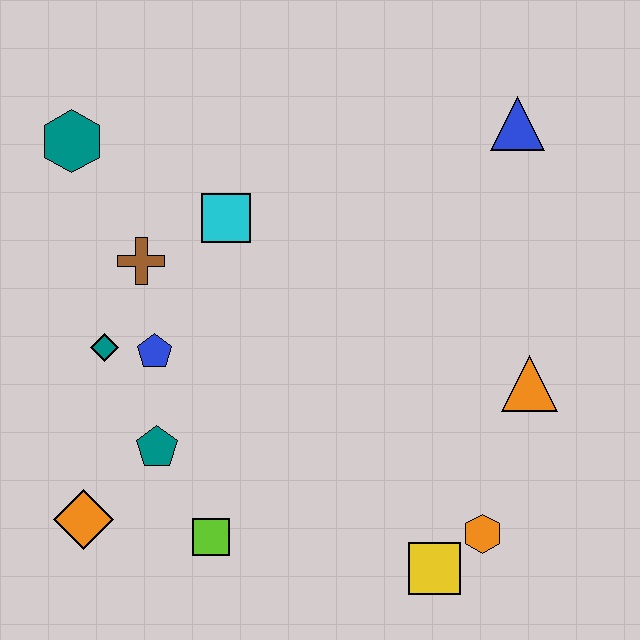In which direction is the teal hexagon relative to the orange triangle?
The teal hexagon is to the left of the orange triangle.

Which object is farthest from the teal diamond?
The blue triangle is farthest from the teal diamond.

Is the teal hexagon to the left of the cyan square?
Yes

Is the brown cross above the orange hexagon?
Yes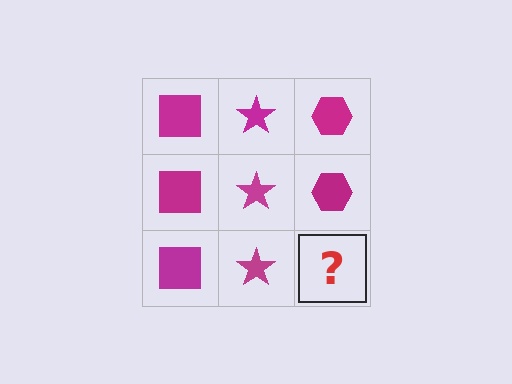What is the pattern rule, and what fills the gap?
The rule is that each column has a consistent shape. The gap should be filled with a magenta hexagon.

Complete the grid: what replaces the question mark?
The question mark should be replaced with a magenta hexagon.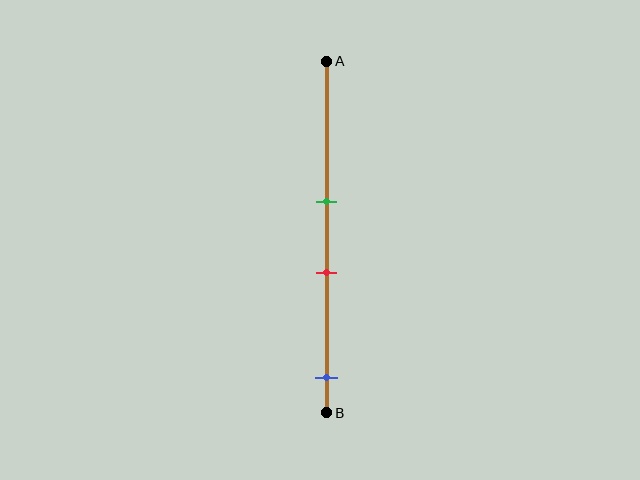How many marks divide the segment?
There are 3 marks dividing the segment.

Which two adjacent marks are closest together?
The green and red marks are the closest adjacent pair.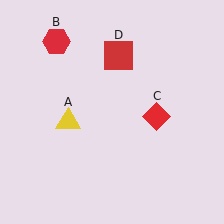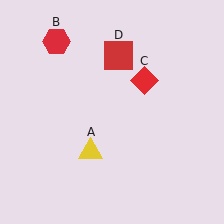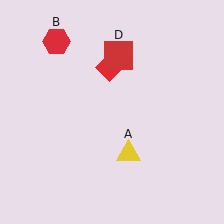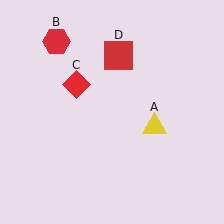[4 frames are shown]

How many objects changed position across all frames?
2 objects changed position: yellow triangle (object A), red diamond (object C).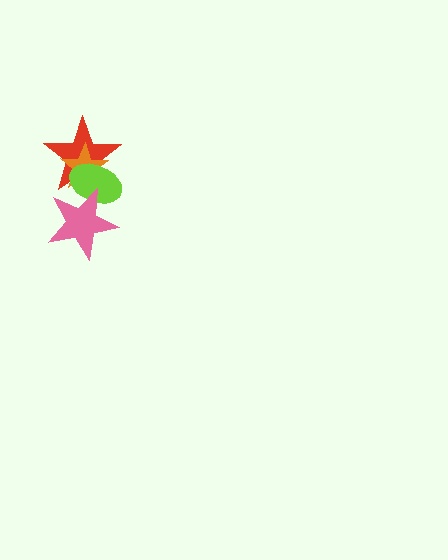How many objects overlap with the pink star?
3 objects overlap with the pink star.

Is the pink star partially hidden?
No, no other shape covers it.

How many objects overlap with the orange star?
3 objects overlap with the orange star.